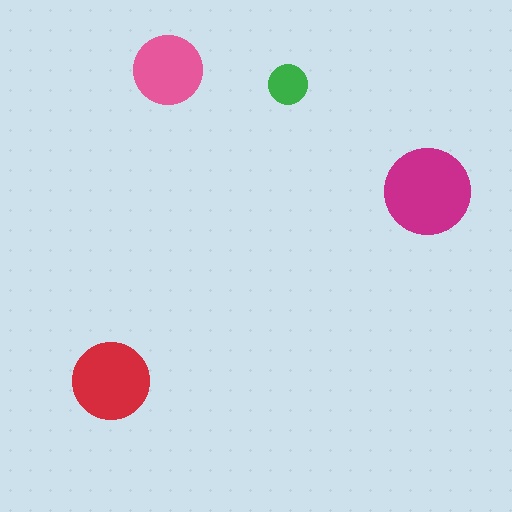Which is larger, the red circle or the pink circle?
The red one.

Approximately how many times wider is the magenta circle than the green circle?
About 2 times wider.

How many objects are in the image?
There are 4 objects in the image.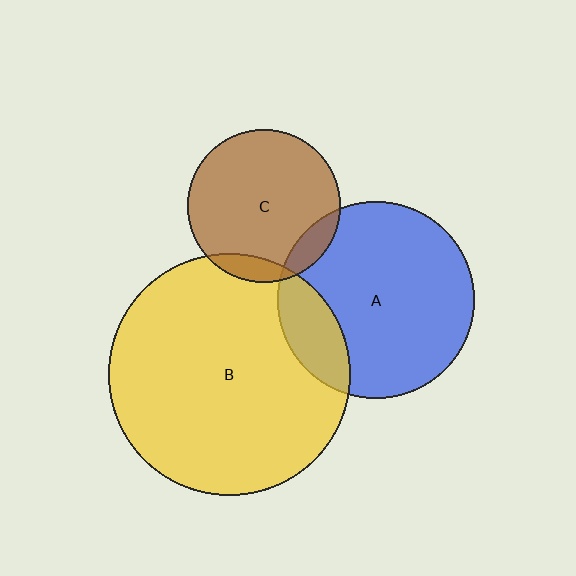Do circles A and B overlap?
Yes.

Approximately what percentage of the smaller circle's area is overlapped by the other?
Approximately 20%.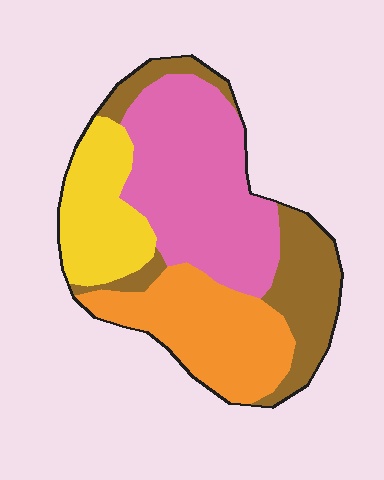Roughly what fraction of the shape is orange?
Orange takes up between a sixth and a third of the shape.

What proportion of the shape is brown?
Brown takes up about one fifth (1/5) of the shape.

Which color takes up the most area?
Pink, at roughly 35%.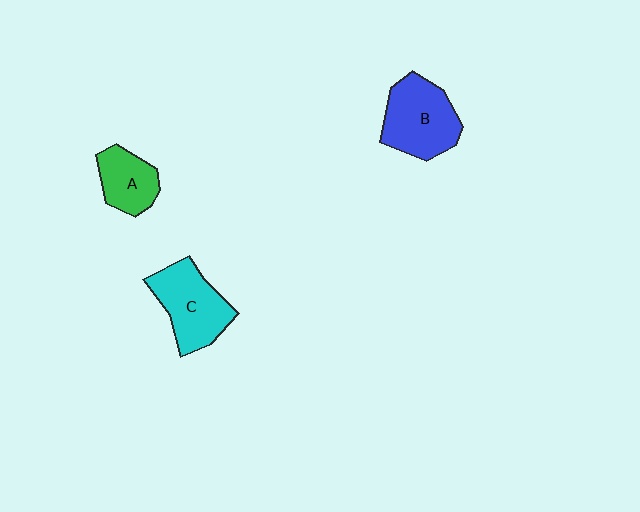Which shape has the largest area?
Shape B (blue).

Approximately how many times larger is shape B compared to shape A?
Approximately 1.6 times.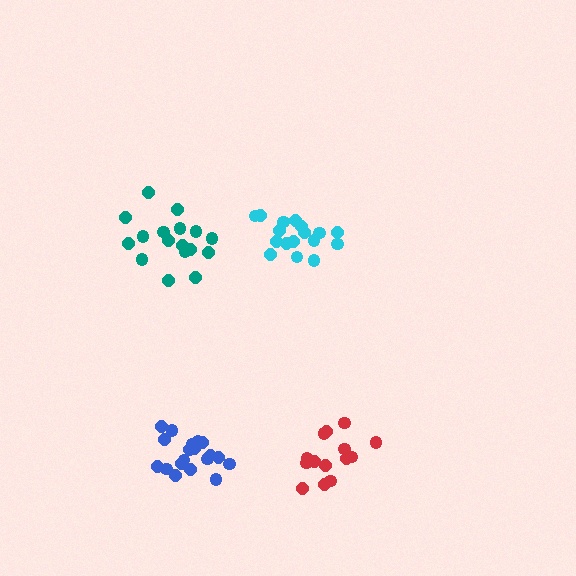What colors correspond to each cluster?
The clusters are colored: red, teal, blue, cyan.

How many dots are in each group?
Group 1: 14 dots, Group 2: 17 dots, Group 3: 20 dots, Group 4: 17 dots (68 total).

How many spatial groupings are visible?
There are 4 spatial groupings.